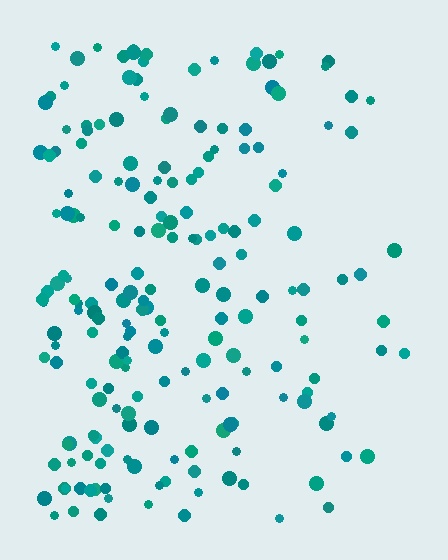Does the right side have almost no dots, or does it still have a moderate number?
Still a moderate number, just noticeably fewer than the left.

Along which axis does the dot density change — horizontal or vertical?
Horizontal.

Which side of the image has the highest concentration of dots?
The left.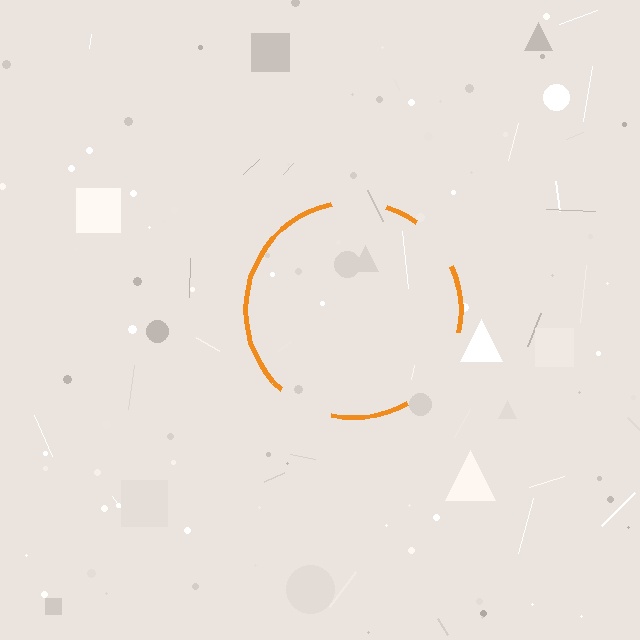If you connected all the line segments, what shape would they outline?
They would outline a circle.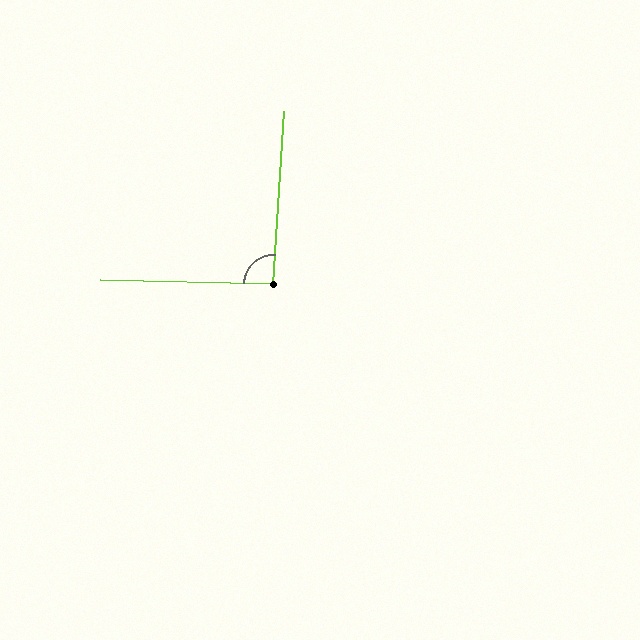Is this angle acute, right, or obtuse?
It is approximately a right angle.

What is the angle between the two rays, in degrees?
Approximately 92 degrees.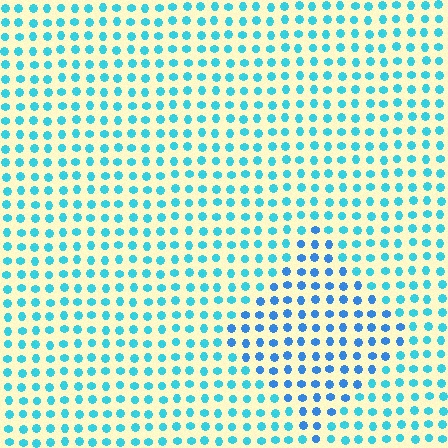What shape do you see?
I see a diamond.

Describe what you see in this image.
The image is filled with small cyan elements in a uniform arrangement. A diamond-shaped region is visible where the elements are tinted to a slightly different hue, forming a subtle color boundary.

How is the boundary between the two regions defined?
The boundary is defined purely by a slight shift in hue (about 26 degrees). Spacing, size, and orientation are identical on both sides.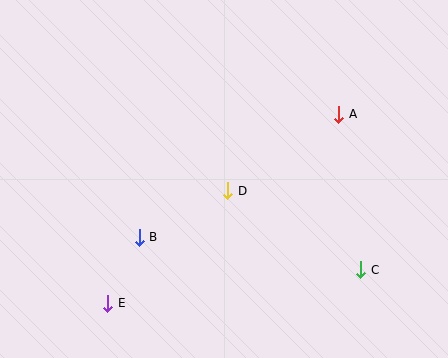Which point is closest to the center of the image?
Point D at (228, 191) is closest to the center.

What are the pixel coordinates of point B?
Point B is at (139, 237).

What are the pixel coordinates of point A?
Point A is at (339, 114).